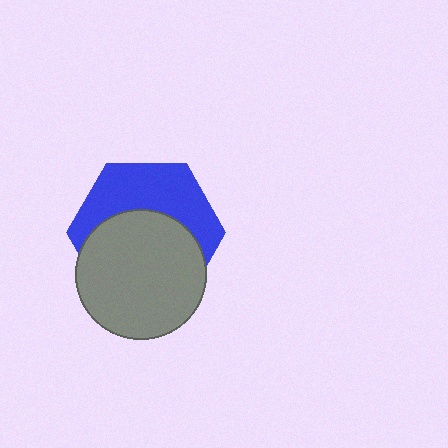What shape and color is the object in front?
The object in front is a gray circle.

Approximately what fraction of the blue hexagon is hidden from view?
Roughly 55% of the blue hexagon is hidden behind the gray circle.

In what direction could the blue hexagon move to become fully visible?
The blue hexagon could move up. That would shift it out from behind the gray circle entirely.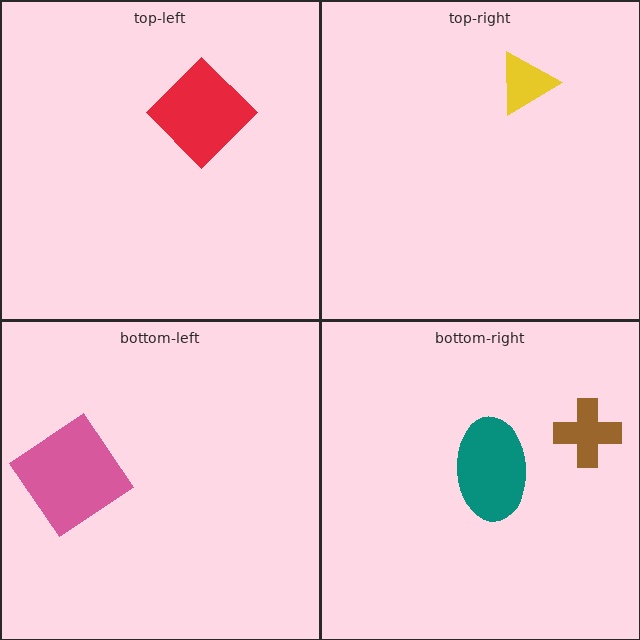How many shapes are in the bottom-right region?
2.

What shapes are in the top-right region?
The yellow triangle.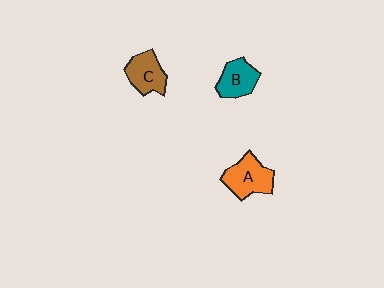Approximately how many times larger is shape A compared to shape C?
Approximately 1.2 times.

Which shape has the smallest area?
Shape B (teal).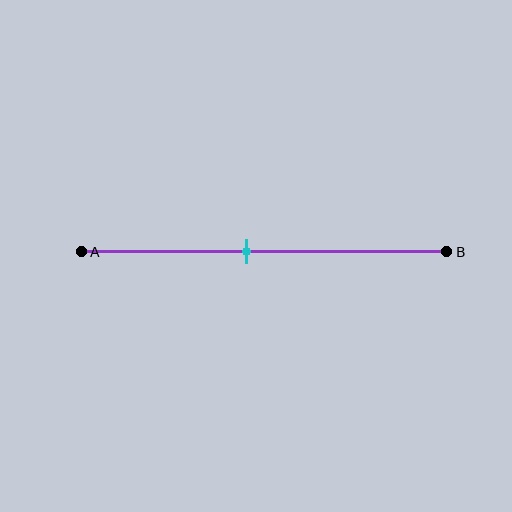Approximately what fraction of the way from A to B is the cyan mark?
The cyan mark is approximately 45% of the way from A to B.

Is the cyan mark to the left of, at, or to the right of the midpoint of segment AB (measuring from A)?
The cyan mark is to the left of the midpoint of segment AB.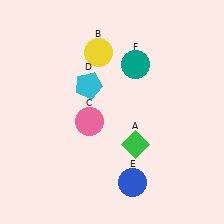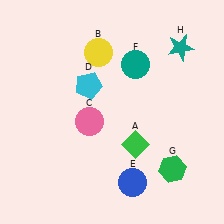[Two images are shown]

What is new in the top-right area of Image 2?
A teal star (H) was added in the top-right area of Image 2.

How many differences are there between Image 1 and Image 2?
There are 2 differences between the two images.